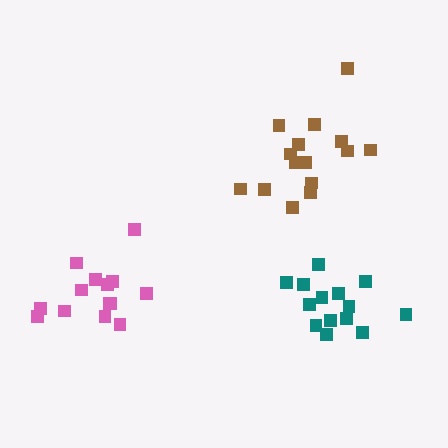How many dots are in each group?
Group 1: 14 dots, Group 2: 15 dots, Group 3: 14 dots (43 total).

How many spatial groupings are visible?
There are 3 spatial groupings.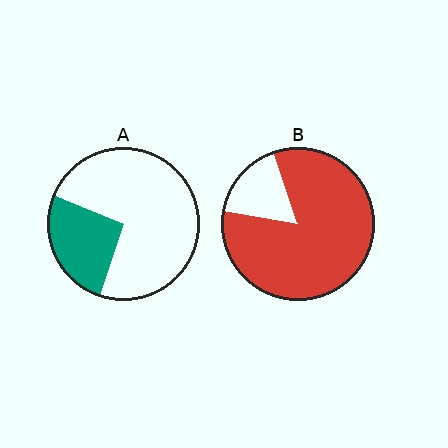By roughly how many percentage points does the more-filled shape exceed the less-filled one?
By roughly 55 percentage points (B over A).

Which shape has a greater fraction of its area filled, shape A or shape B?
Shape B.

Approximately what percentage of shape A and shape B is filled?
A is approximately 25% and B is approximately 85%.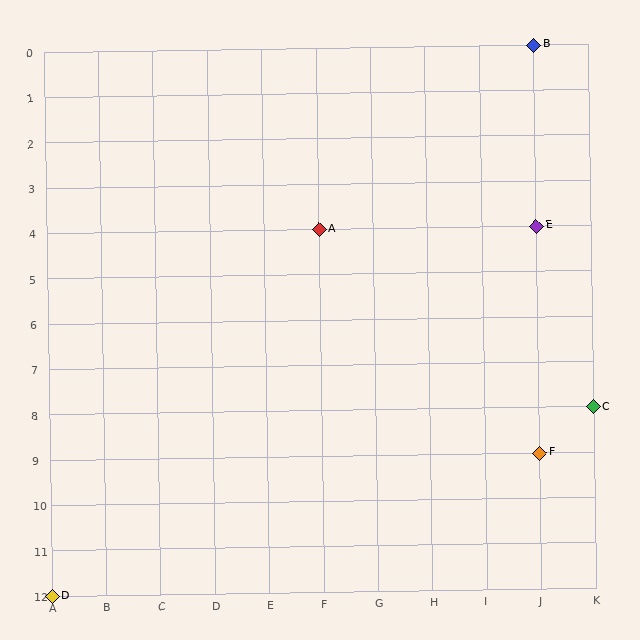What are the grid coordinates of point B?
Point B is at grid coordinates (J, 0).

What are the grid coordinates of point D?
Point D is at grid coordinates (A, 12).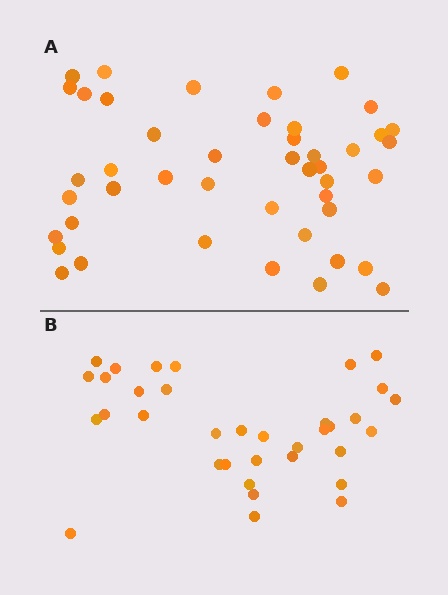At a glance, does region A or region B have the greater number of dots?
Region A (the top region) has more dots.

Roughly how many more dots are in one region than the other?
Region A has roughly 10 or so more dots than region B.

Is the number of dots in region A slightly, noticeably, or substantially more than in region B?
Region A has noticeably more, but not dramatically so. The ratio is roughly 1.3 to 1.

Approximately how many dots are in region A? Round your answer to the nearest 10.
About 40 dots. (The exact count is 45, which rounds to 40.)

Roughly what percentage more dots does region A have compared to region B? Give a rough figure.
About 30% more.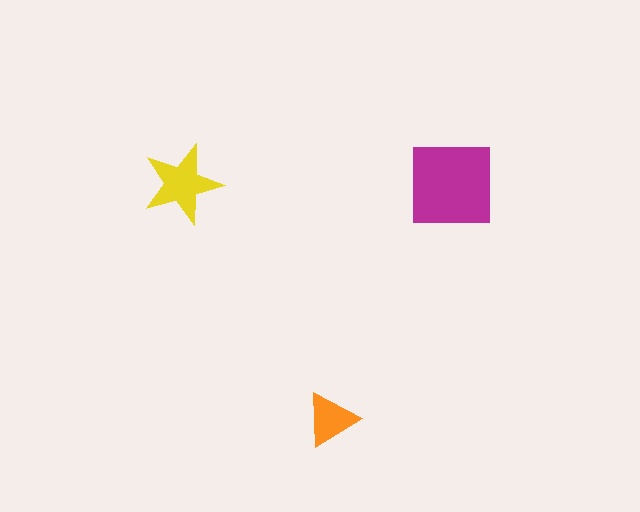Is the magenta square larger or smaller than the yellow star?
Larger.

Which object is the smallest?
The orange triangle.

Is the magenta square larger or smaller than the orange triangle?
Larger.